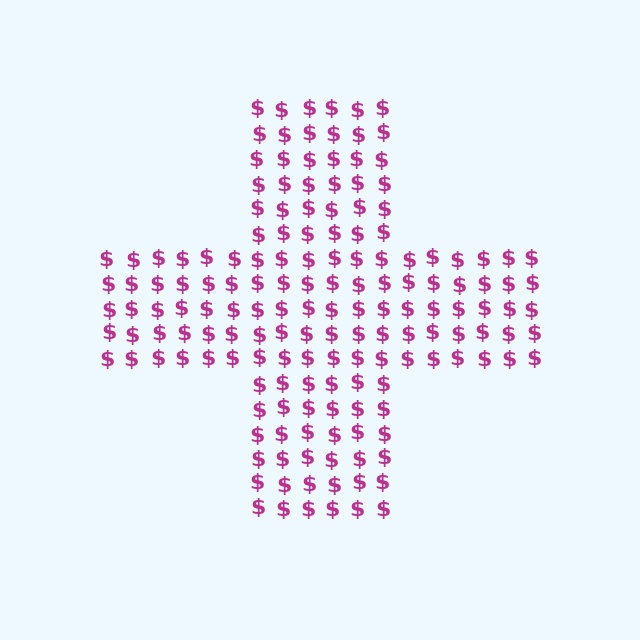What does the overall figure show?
The overall figure shows a cross.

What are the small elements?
The small elements are dollar signs.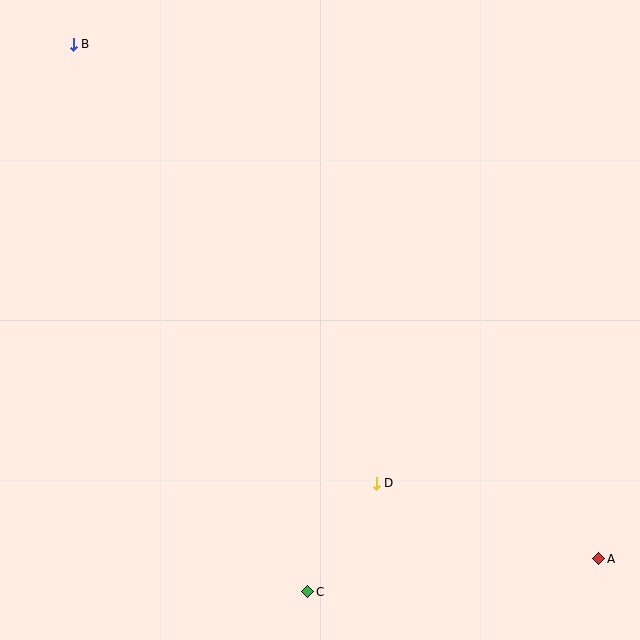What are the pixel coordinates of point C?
Point C is at (308, 592).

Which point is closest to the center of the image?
Point D at (376, 483) is closest to the center.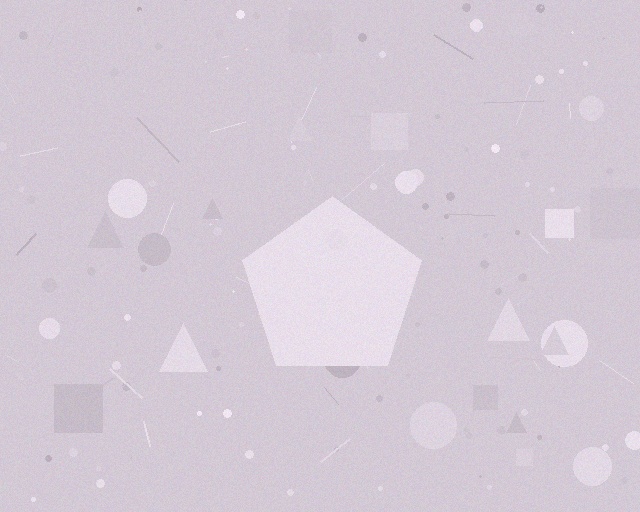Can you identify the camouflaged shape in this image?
The camouflaged shape is a pentagon.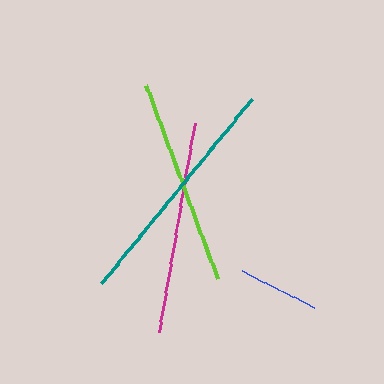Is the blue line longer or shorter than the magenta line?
The magenta line is longer than the blue line.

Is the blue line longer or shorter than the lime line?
The lime line is longer than the blue line.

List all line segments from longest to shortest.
From longest to shortest: teal, magenta, lime, blue.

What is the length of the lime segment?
The lime segment is approximately 207 pixels long.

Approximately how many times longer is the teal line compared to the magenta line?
The teal line is approximately 1.1 times the length of the magenta line.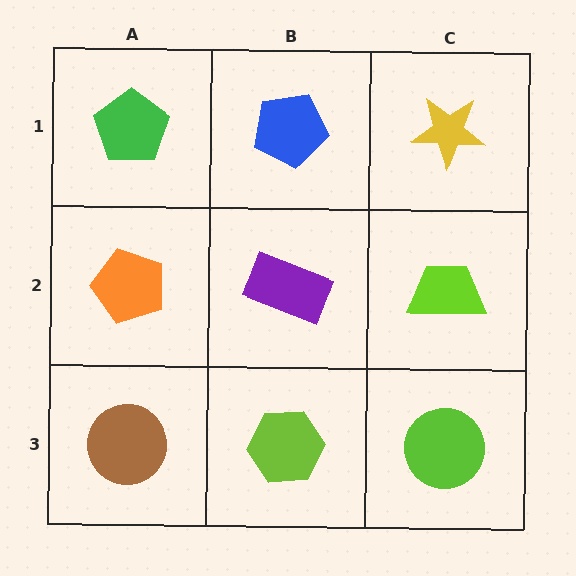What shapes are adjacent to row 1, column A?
An orange pentagon (row 2, column A), a blue pentagon (row 1, column B).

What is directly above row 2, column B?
A blue pentagon.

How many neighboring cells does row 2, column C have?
3.